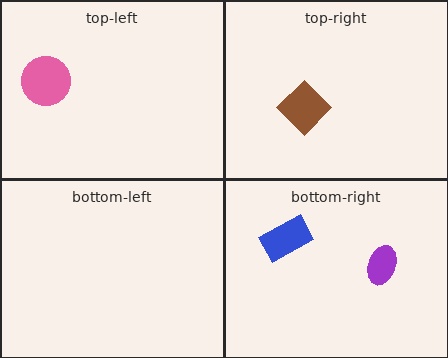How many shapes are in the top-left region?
1.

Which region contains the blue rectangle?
The bottom-right region.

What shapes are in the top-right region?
The brown diamond.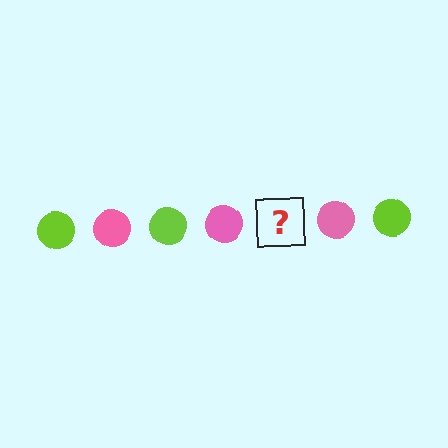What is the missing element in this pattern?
The missing element is a lime circle.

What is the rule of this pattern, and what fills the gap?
The rule is that the pattern cycles through lime, pink circles. The gap should be filled with a lime circle.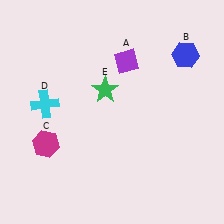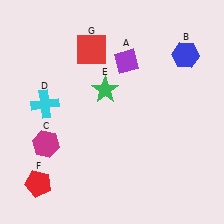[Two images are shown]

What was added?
A red pentagon (F), a red square (G) were added in Image 2.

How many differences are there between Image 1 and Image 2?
There are 2 differences between the two images.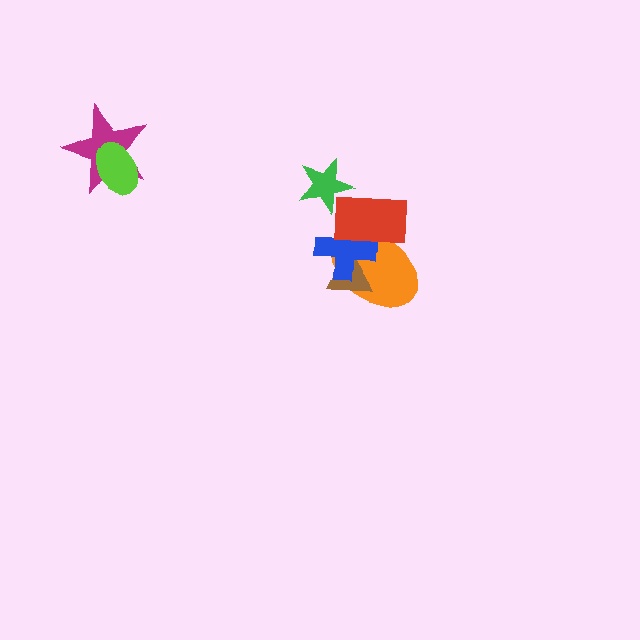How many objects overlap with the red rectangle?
3 objects overlap with the red rectangle.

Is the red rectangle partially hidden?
No, no other shape covers it.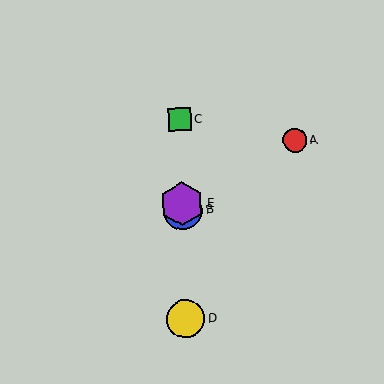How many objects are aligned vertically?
4 objects (B, C, D, E) are aligned vertically.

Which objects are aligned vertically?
Objects B, C, D, E are aligned vertically.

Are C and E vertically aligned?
Yes, both are at x≈180.